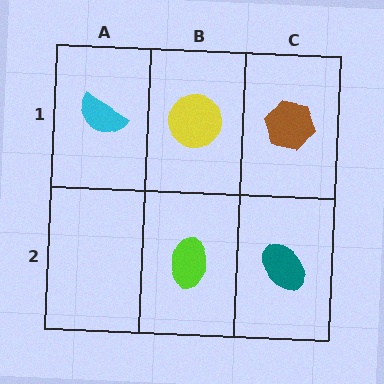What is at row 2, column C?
A teal ellipse.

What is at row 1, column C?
A brown hexagon.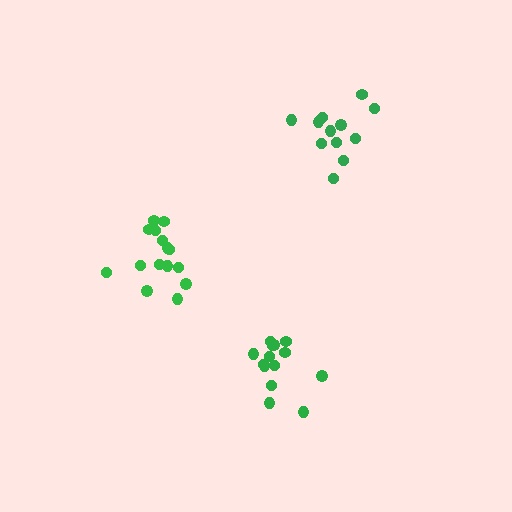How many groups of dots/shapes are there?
There are 3 groups.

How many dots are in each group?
Group 1: 14 dots, Group 2: 15 dots, Group 3: 12 dots (41 total).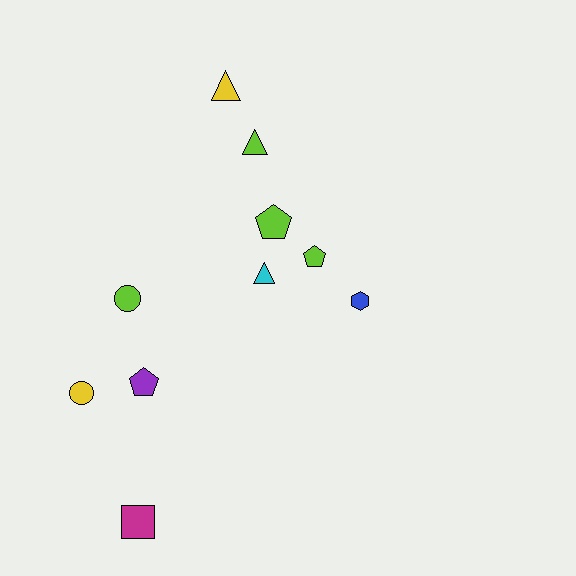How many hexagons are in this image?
There is 1 hexagon.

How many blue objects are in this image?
There is 1 blue object.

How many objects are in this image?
There are 10 objects.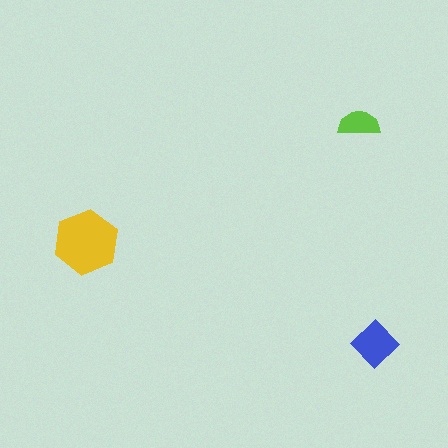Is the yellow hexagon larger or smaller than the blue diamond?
Larger.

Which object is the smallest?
The lime semicircle.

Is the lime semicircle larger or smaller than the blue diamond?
Smaller.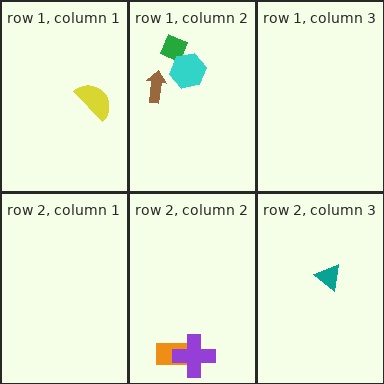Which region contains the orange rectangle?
The row 2, column 2 region.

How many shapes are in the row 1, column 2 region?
3.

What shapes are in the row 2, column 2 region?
The orange rectangle, the purple cross.